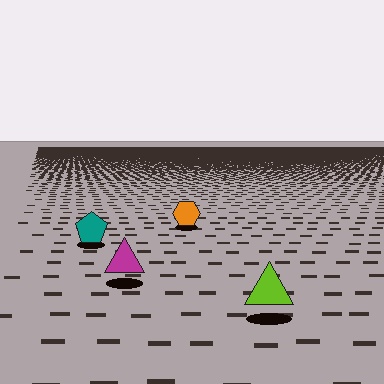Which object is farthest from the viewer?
The orange hexagon is farthest from the viewer. It appears smaller and the ground texture around it is denser.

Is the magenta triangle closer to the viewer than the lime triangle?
No. The lime triangle is closer — you can tell from the texture gradient: the ground texture is coarser near it.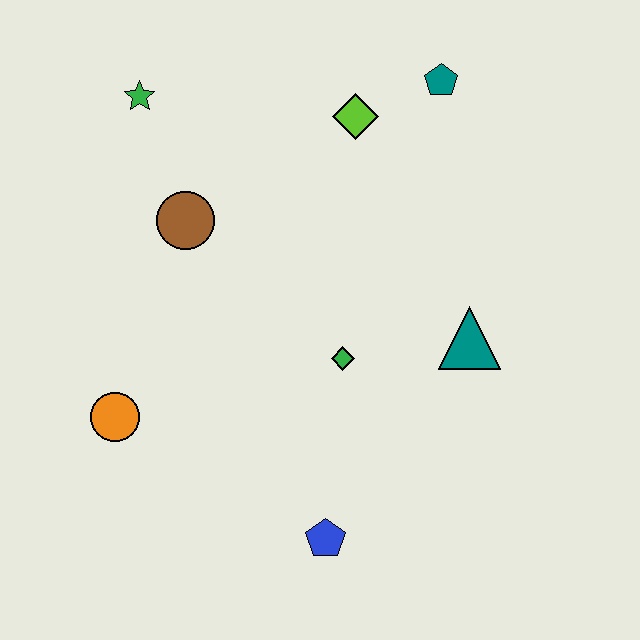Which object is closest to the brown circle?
The green star is closest to the brown circle.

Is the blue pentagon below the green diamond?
Yes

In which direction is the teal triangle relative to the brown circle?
The teal triangle is to the right of the brown circle.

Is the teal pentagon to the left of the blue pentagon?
No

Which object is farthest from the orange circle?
The teal pentagon is farthest from the orange circle.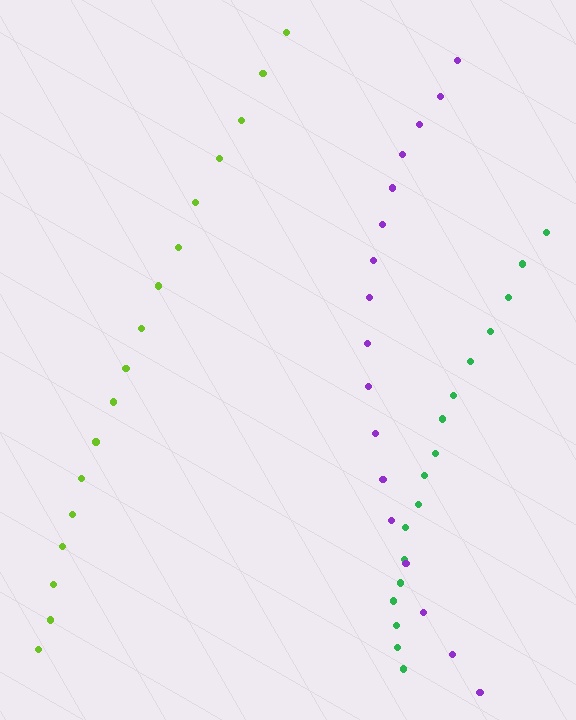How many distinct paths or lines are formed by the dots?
There are 3 distinct paths.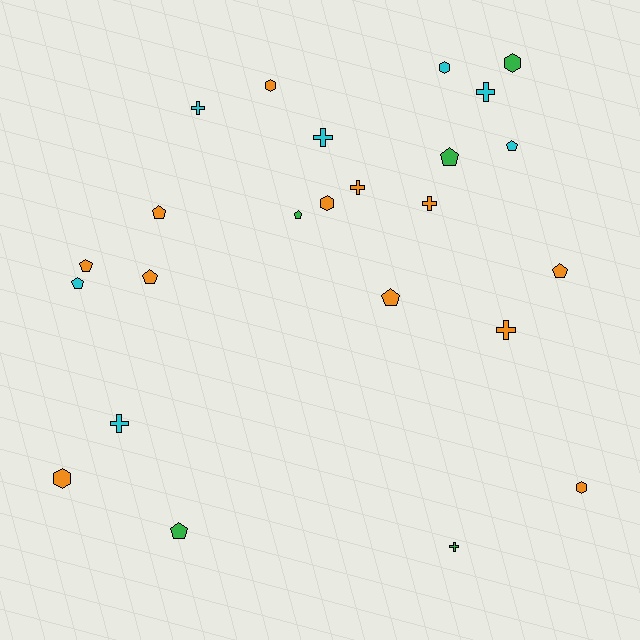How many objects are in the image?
There are 24 objects.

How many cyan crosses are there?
There are 4 cyan crosses.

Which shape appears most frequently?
Pentagon, with 10 objects.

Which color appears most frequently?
Orange, with 12 objects.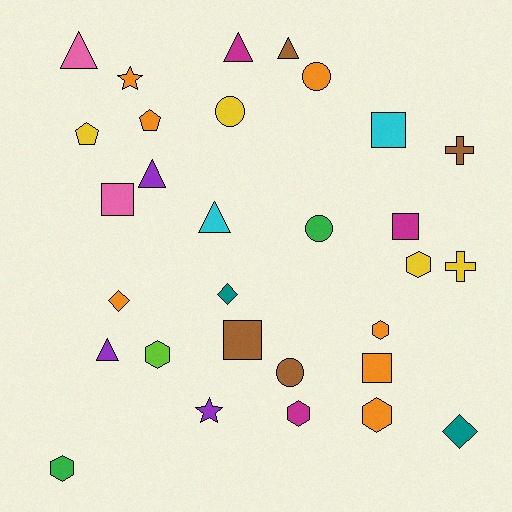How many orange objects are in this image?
There are 7 orange objects.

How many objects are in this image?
There are 30 objects.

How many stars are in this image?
There are 2 stars.